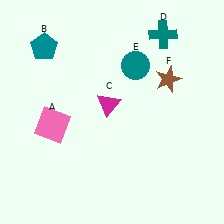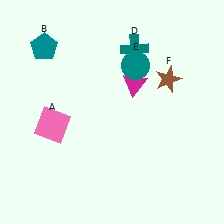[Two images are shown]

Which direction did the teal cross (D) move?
The teal cross (D) moved left.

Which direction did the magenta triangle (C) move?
The magenta triangle (C) moved right.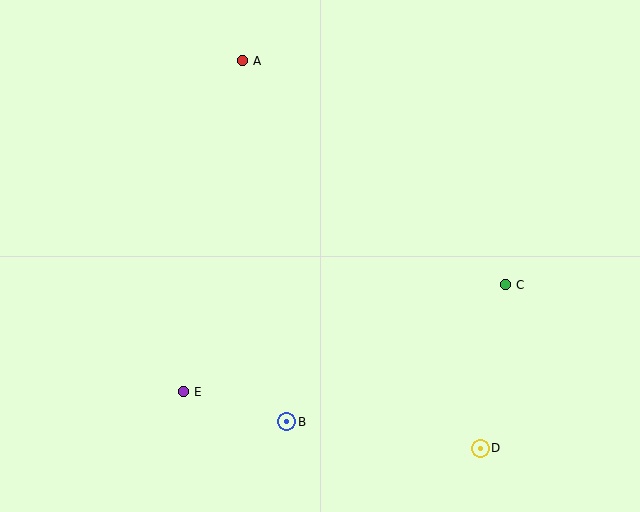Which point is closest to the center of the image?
Point B at (287, 422) is closest to the center.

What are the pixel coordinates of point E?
Point E is at (183, 392).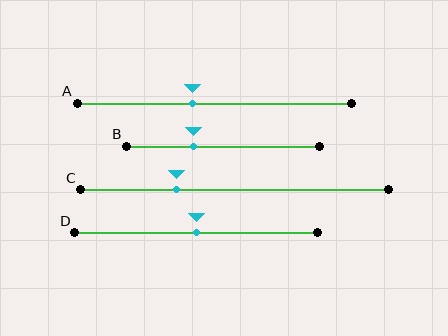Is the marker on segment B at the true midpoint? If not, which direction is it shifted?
No, the marker on segment B is shifted to the left by about 16% of the segment length.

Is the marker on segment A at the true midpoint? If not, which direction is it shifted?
No, the marker on segment A is shifted to the left by about 8% of the segment length.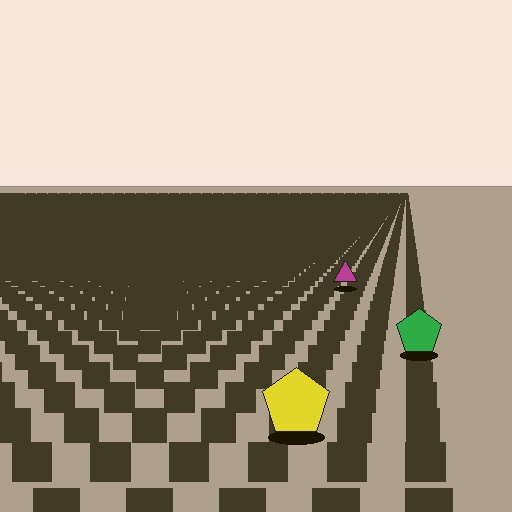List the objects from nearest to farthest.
From nearest to farthest: the yellow pentagon, the green pentagon, the magenta triangle.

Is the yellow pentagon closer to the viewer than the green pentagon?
Yes. The yellow pentagon is closer — you can tell from the texture gradient: the ground texture is coarser near it.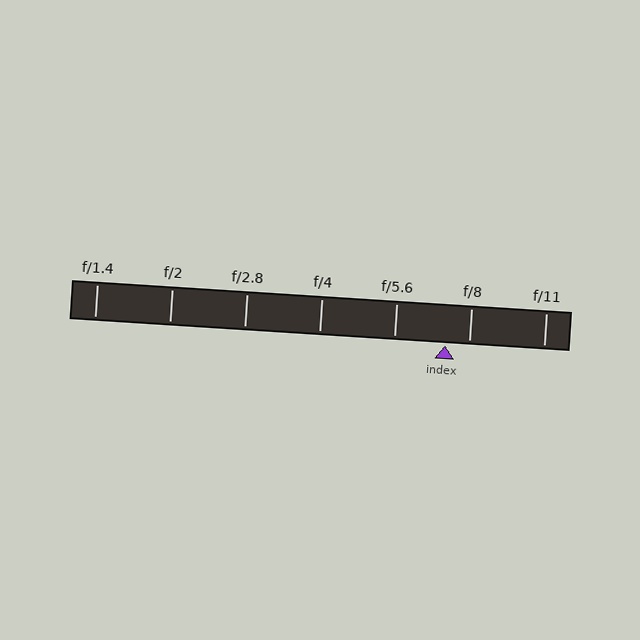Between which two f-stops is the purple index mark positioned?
The index mark is between f/5.6 and f/8.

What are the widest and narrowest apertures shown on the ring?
The widest aperture shown is f/1.4 and the narrowest is f/11.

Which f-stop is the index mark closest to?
The index mark is closest to f/8.